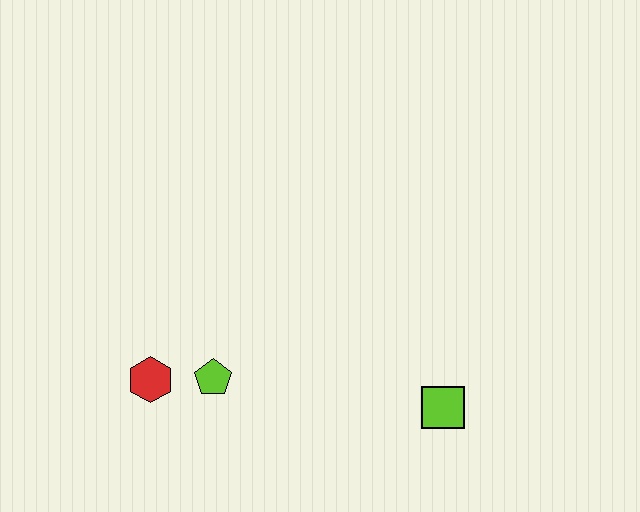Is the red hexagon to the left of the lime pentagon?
Yes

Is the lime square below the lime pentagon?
Yes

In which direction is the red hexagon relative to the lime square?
The red hexagon is to the left of the lime square.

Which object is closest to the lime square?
The lime pentagon is closest to the lime square.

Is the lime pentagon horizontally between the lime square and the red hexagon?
Yes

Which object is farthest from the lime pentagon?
The lime square is farthest from the lime pentagon.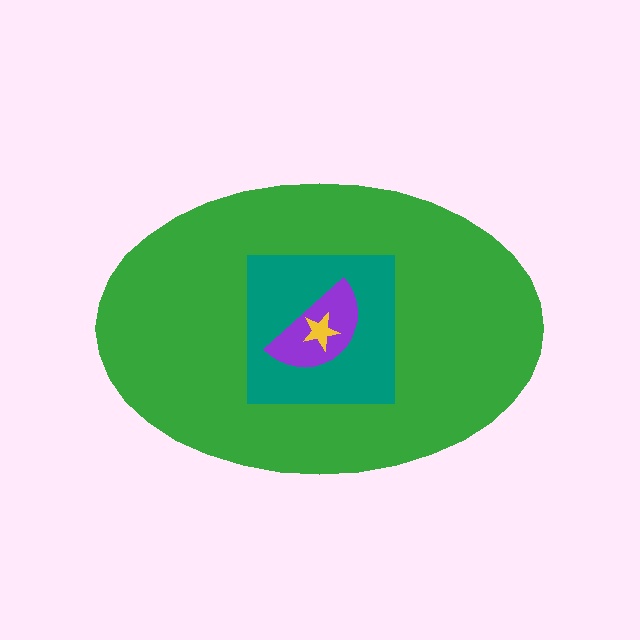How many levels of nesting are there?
4.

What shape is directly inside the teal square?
The purple semicircle.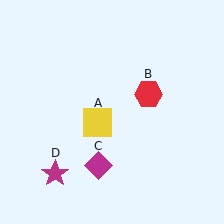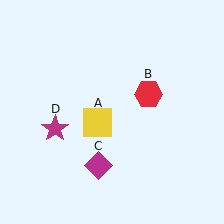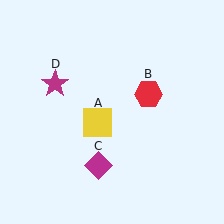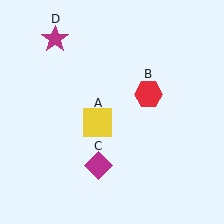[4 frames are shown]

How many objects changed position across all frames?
1 object changed position: magenta star (object D).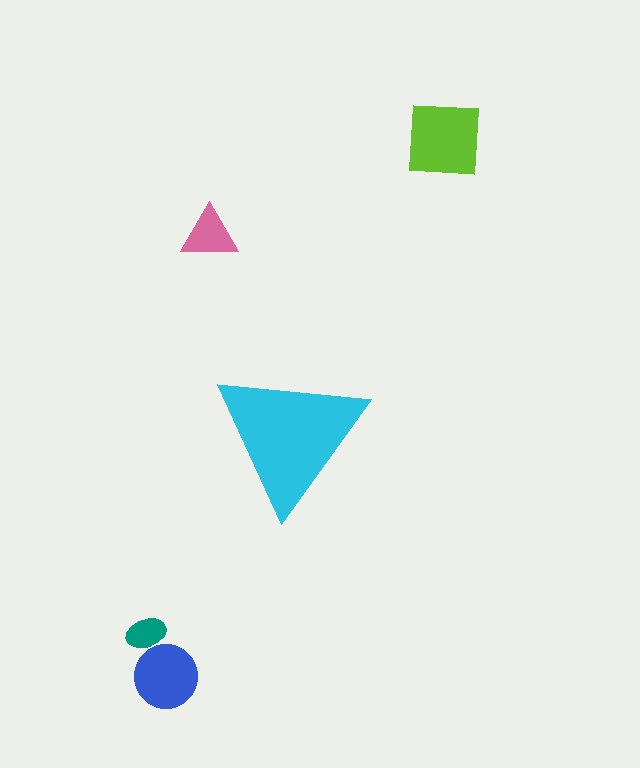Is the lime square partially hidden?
No, the lime square is fully visible.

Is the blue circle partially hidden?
No, the blue circle is fully visible.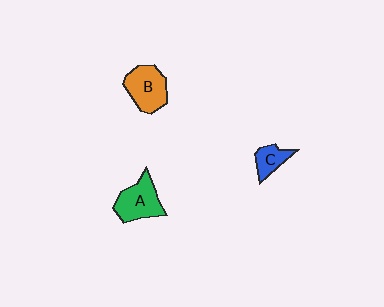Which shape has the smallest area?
Shape C (blue).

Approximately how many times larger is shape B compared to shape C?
Approximately 1.9 times.